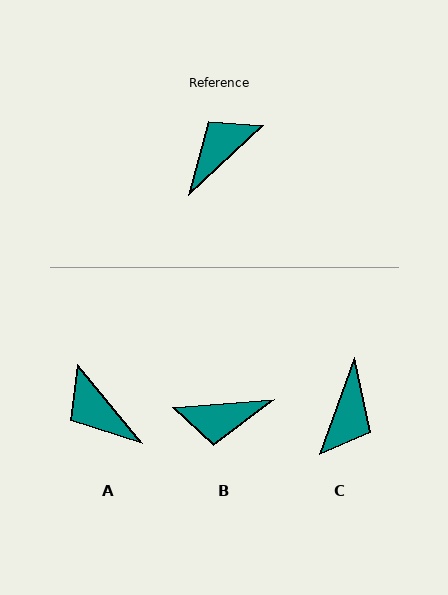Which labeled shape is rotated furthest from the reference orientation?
C, about 153 degrees away.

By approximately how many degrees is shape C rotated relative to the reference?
Approximately 153 degrees clockwise.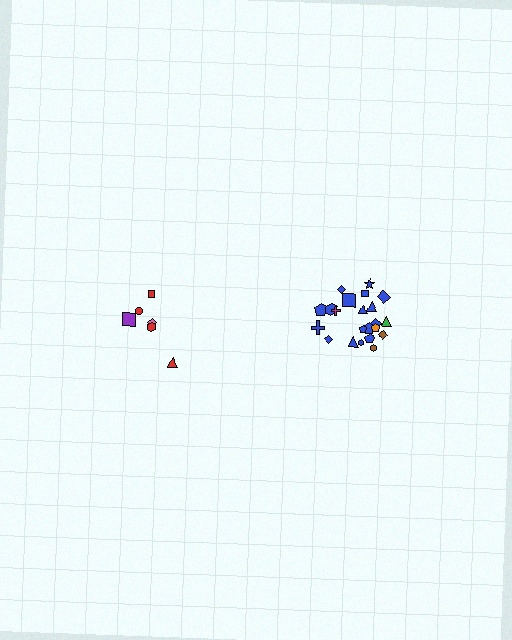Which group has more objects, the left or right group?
The right group.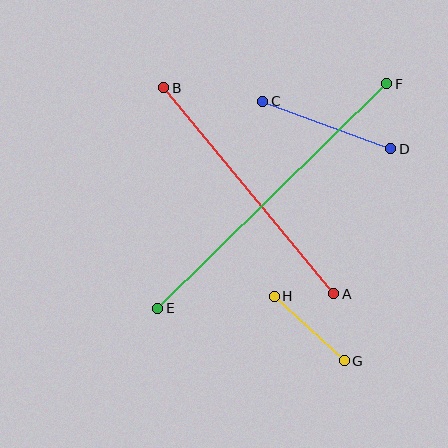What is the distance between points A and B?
The distance is approximately 267 pixels.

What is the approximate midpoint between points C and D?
The midpoint is at approximately (327, 125) pixels.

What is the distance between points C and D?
The distance is approximately 137 pixels.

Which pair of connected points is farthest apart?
Points E and F are farthest apart.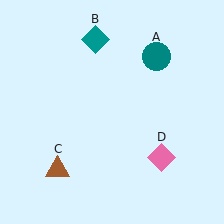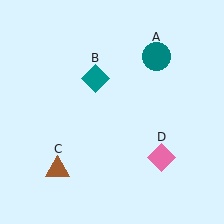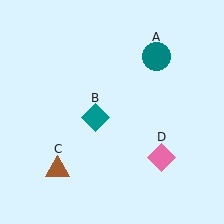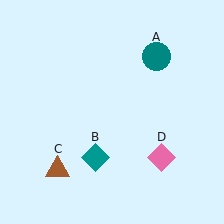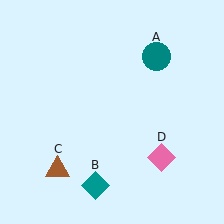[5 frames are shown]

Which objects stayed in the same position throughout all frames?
Teal circle (object A) and brown triangle (object C) and pink diamond (object D) remained stationary.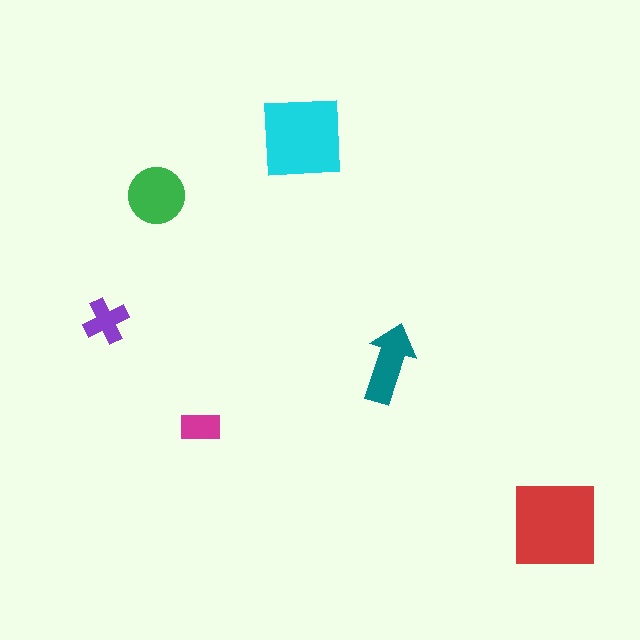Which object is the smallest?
The magenta rectangle.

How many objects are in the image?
There are 6 objects in the image.